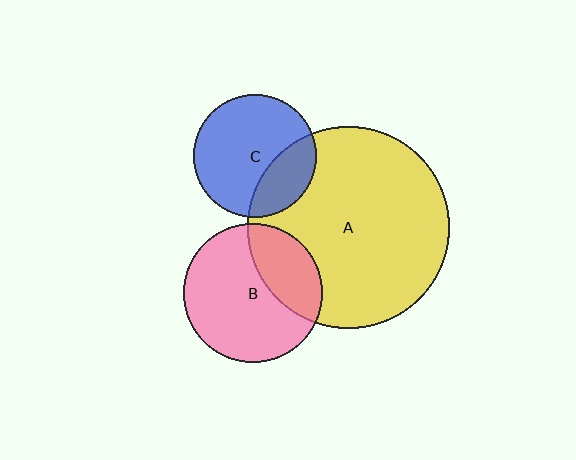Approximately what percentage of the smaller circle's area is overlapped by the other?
Approximately 30%.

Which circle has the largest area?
Circle A (yellow).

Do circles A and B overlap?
Yes.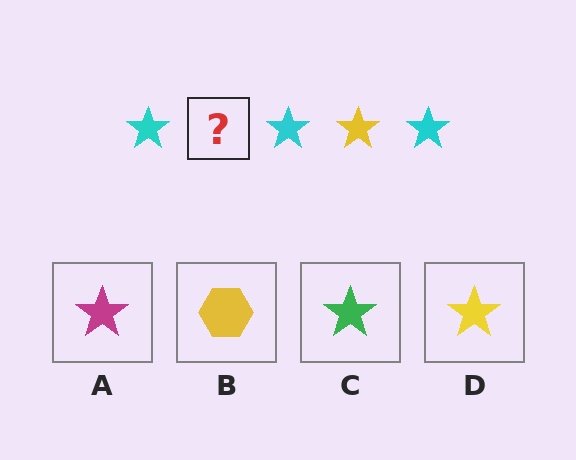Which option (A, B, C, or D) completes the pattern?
D.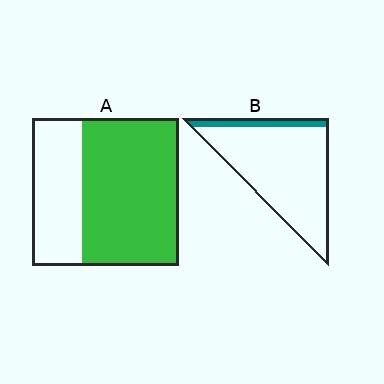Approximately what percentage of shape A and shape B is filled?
A is approximately 65% and B is approximately 10%.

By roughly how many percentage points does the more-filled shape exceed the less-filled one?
By roughly 55 percentage points (A over B).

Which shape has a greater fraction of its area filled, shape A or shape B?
Shape A.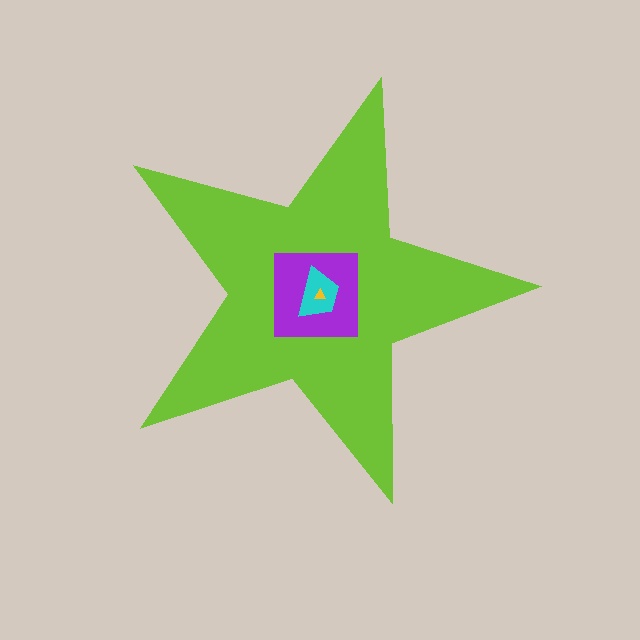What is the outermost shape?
The lime star.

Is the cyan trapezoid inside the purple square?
Yes.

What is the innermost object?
The yellow triangle.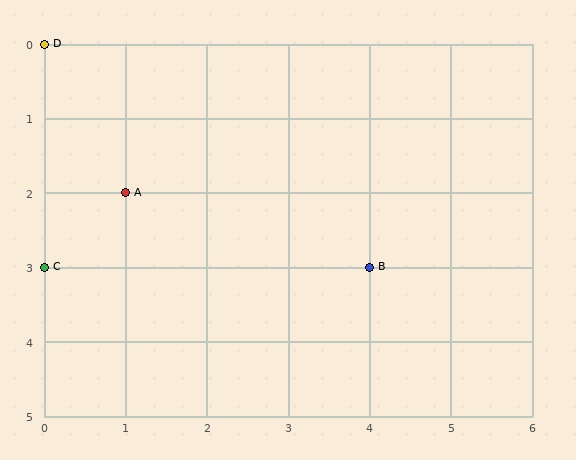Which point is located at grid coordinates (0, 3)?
Point C is at (0, 3).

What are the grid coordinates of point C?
Point C is at grid coordinates (0, 3).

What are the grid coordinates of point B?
Point B is at grid coordinates (4, 3).